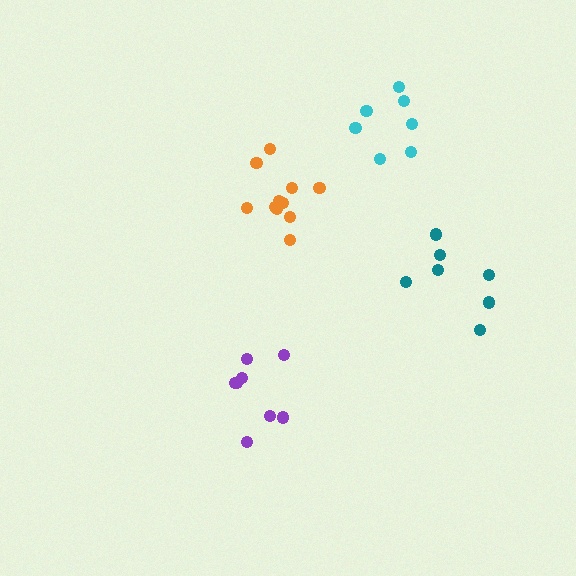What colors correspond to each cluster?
The clusters are colored: purple, teal, cyan, orange.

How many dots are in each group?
Group 1: 8 dots, Group 2: 7 dots, Group 3: 7 dots, Group 4: 11 dots (33 total).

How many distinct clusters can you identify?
There are 4 distinct clusters.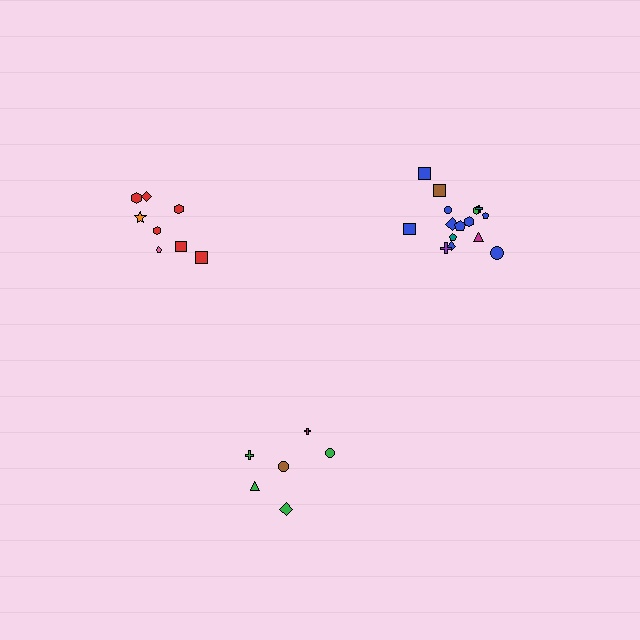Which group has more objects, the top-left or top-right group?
The top-right group.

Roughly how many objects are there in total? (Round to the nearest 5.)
Roughly 30 objects in total.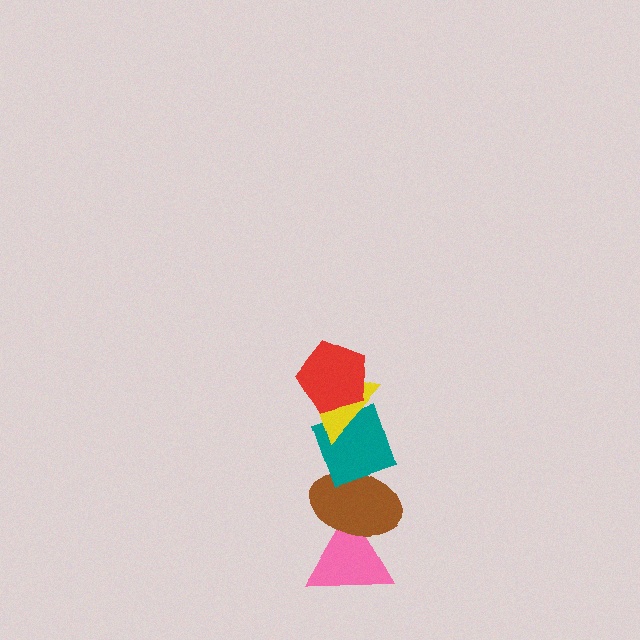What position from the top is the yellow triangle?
The yellow triangle is 2nd from the top.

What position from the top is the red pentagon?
The red pentagon is 1st from the top.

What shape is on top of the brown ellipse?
The teal diamond is on top of the brown ellipse.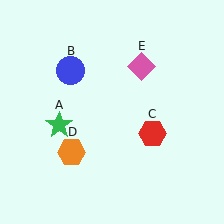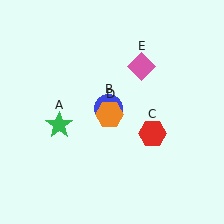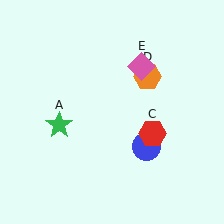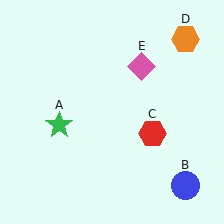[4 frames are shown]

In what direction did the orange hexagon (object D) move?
The orange hexagon (object D) moved up and to the right.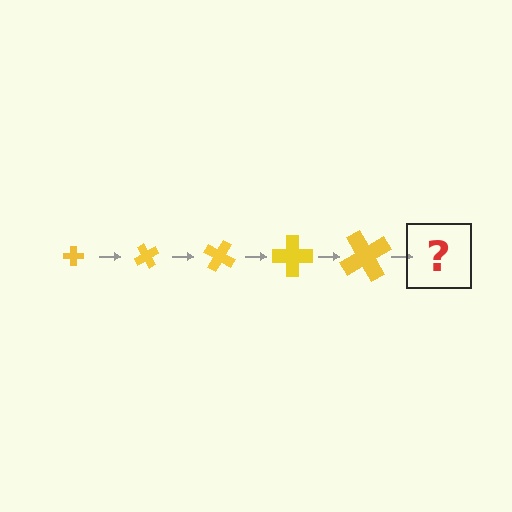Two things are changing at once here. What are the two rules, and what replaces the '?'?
The two rules are that the cross grows larger each step and it rotates 60 degrees each step. The '?' should be a cross, larger than the previous one and rotated 300 degrees from the start.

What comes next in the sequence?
The next element should be a cross, larger than the previous one and rotated 300 degrees from the start.